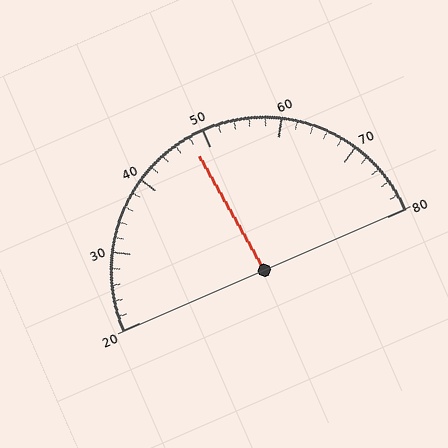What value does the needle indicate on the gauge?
The needle indicates approximately 48.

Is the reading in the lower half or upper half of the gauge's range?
The reading is in the lower half of the range (20 to 80).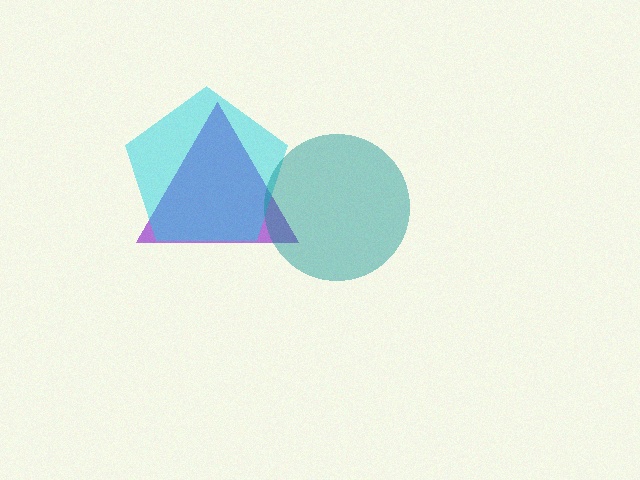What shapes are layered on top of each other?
The layered shapes are: a purple triangle, a cyan pentagon, a teal circle.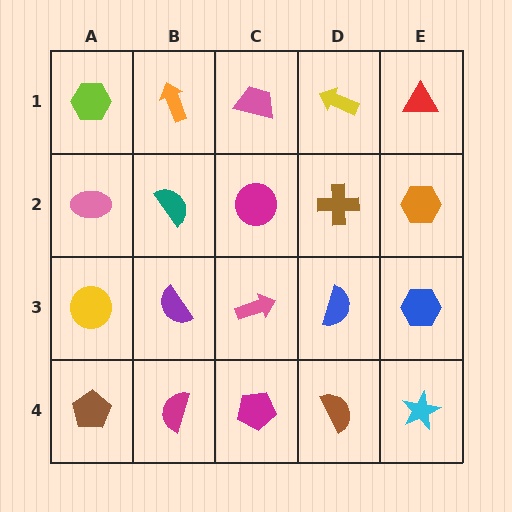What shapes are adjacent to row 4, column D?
A blue semicircle (row 3, column D), a magenta pentagon (row 4, column C), a cyan star (row 4, column E).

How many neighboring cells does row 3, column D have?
4.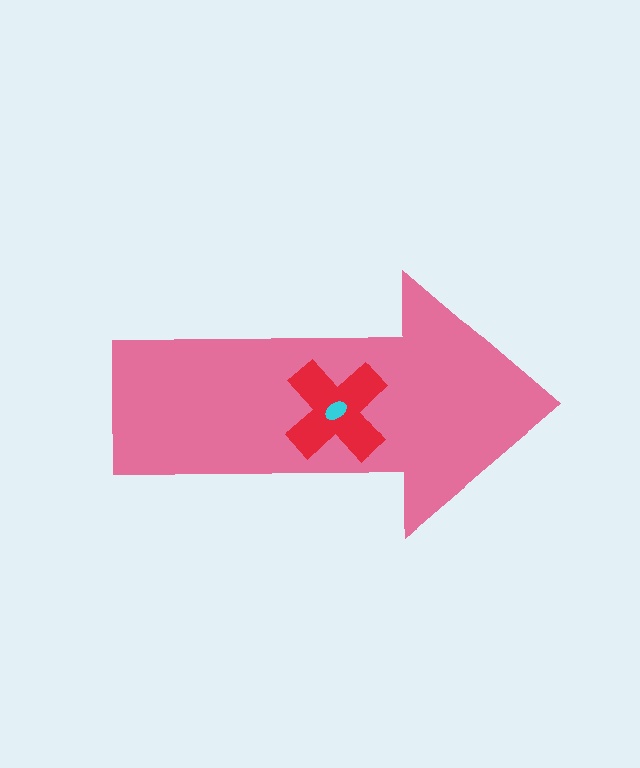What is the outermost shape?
The pink arrow.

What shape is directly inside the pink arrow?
The red cross.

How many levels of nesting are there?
3.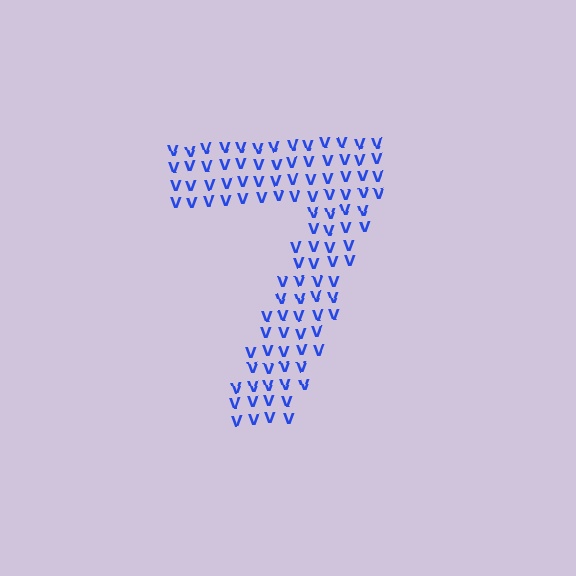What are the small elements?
The small elements are letter V's.